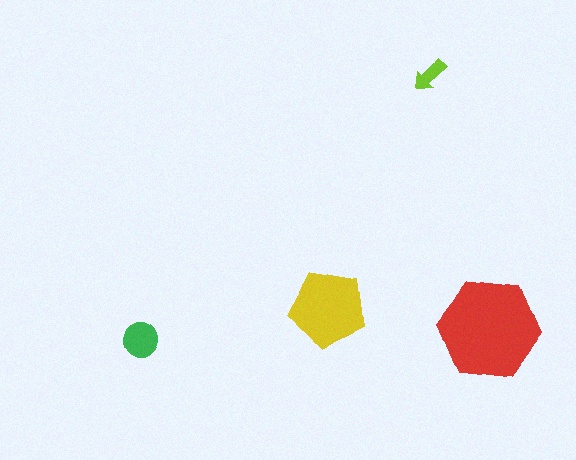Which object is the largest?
The red hexagon.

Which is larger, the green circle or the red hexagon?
The red hexagon.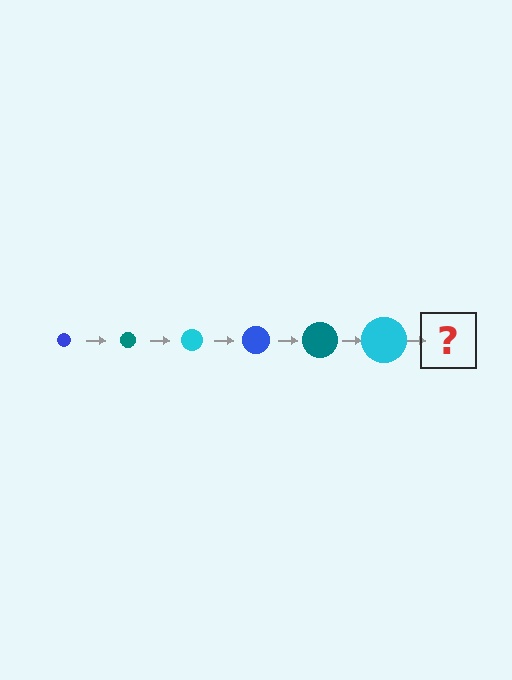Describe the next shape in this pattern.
It should be a blue circle, larger than the previous one.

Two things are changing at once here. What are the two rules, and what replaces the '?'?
The two rules are that the circle grows larger each step and the color cycles through blue, teal, and cyan. The '?' should be a blue circle, larger than the previous one.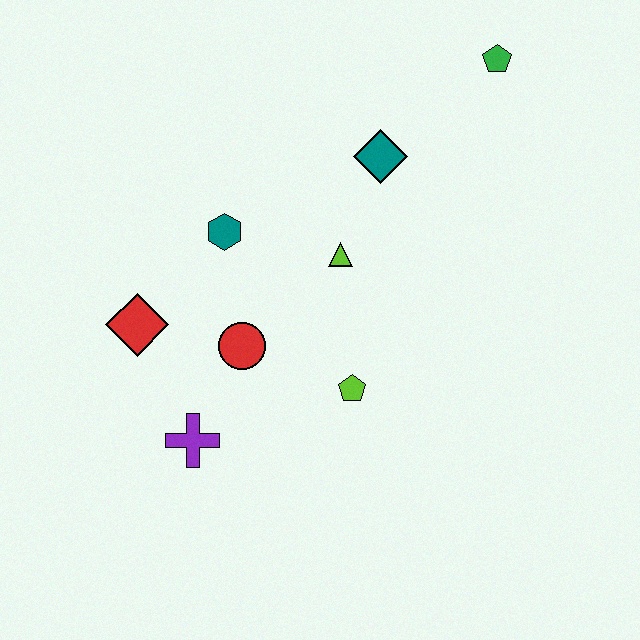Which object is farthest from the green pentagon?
The purple cross is farthest from the green pentagon.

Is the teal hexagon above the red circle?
Yes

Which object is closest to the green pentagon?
The teal diamond is closest to the green pentagon.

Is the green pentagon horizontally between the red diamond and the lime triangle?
No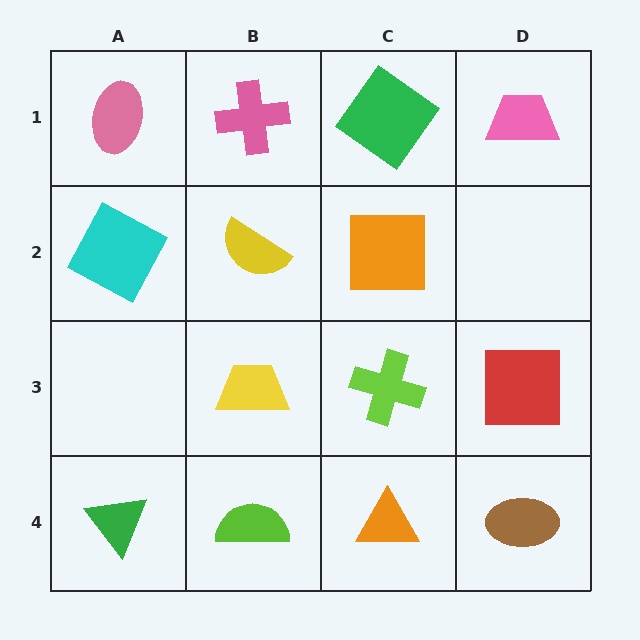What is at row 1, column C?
A green diamond.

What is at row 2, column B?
A yellow semicircle.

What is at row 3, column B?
A yellow trapezoid.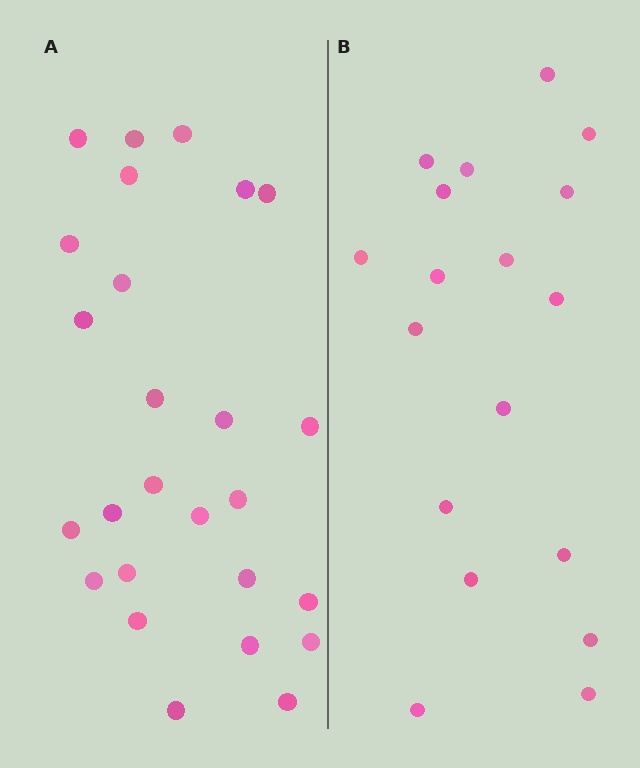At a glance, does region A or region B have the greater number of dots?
Region A (the left region) has more dots.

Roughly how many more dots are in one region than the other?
Region A has roughly 8 or so more dots than region B.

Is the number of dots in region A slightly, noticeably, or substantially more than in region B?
Region A has noticeably more, but not dramatically so. The ratio is roughly 1.4 to 1.